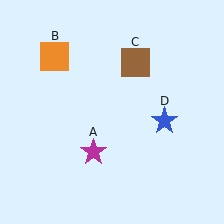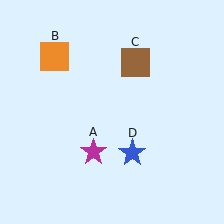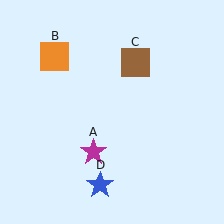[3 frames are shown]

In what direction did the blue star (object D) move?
The blue star (object D) moved down and to the left.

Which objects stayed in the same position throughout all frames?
Magenta star (object A) and orange square (object B) and brown square (object C) remained stationary.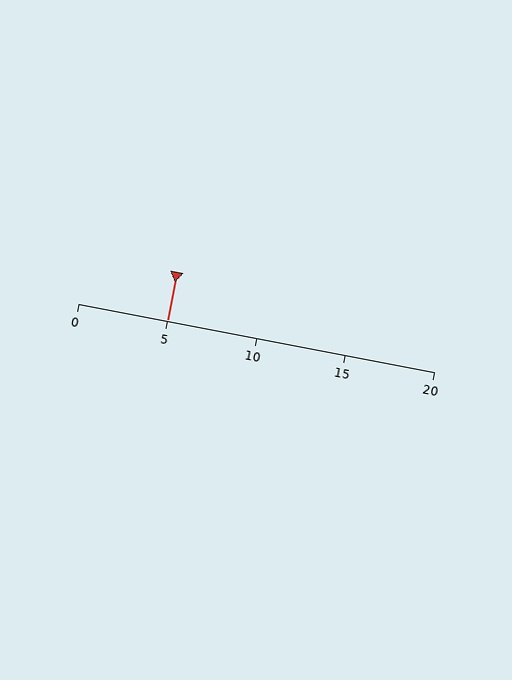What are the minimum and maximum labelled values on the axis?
The axis runs from 0 to 20.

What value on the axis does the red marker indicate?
The marker indicates approximately 5.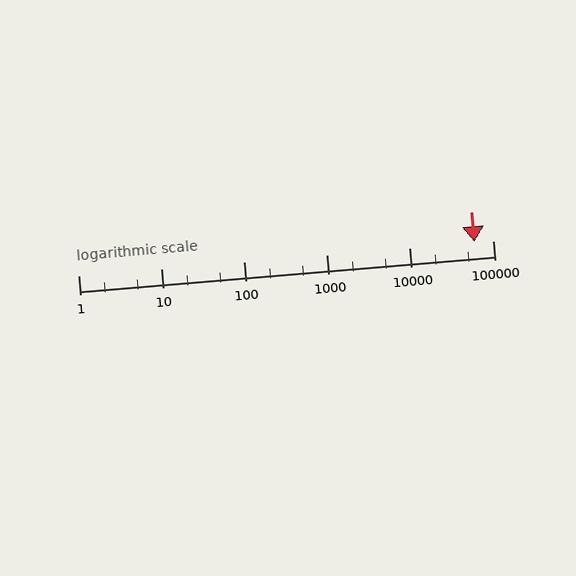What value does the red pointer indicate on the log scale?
The pointer indicates approximately 60000.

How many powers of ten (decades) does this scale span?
The scale spans 5 decades, from 1 to 100000.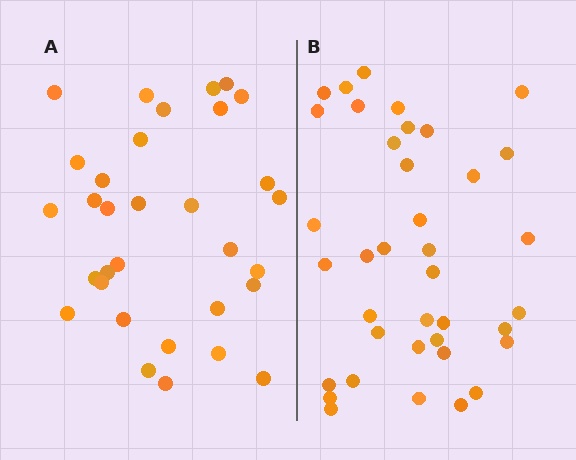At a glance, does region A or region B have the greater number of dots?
Region B (the right region) has more dots.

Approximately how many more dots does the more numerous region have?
Region B has about 6 more dots than region A.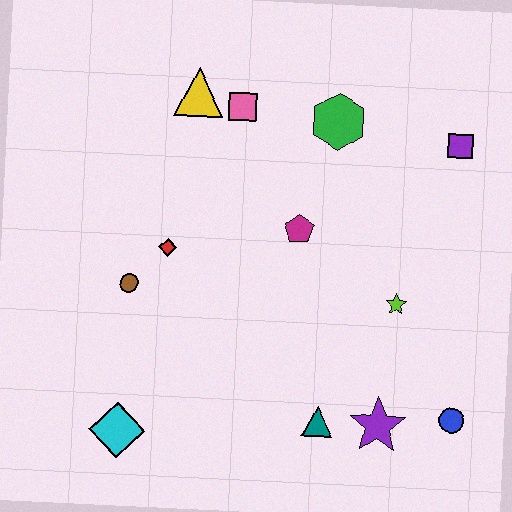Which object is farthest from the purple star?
The yellow triangle is farthest from the purple star.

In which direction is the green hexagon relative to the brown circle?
The green hexagon is to the right of the brown circle.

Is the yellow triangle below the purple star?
No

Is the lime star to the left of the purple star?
No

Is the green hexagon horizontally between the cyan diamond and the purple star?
Yes